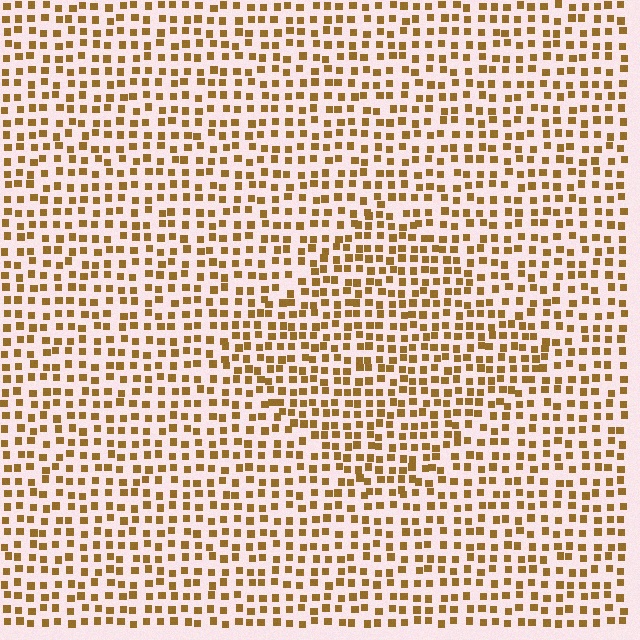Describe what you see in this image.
The image contains small brown elements arranged at two different densities. A diamond-shaped region is visible where the elements are more densely packed than the surrounding area.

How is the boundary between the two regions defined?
The boundary is defined by a change in element density (approximately 1.4x ratio). All elements are the same color, size, and shape.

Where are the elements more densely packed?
The elements are more densely packed inside the diamond boundary.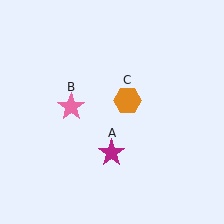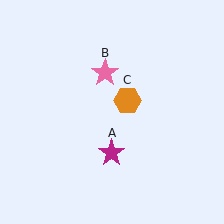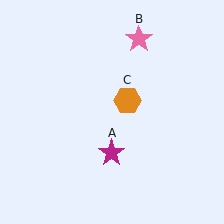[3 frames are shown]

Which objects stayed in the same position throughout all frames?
Magenta star (object A) and orange hexagon (object C) remained stationary.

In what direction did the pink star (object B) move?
The pink star (object B) moved up and to the right.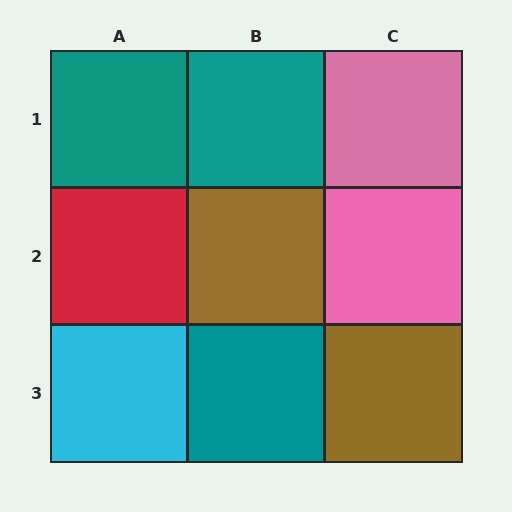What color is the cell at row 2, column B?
Brown.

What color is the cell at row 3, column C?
Brown.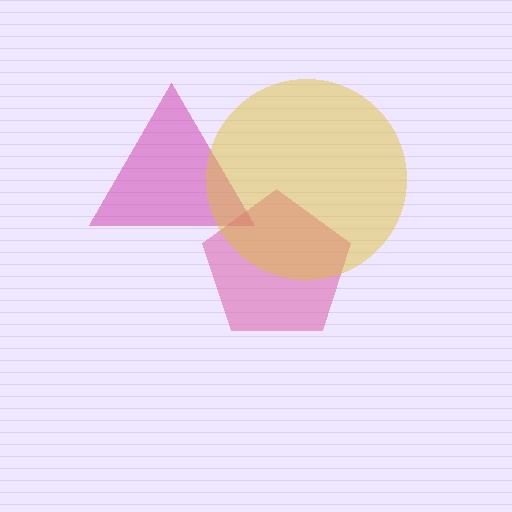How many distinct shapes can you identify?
There are 3 distinct shapes: a pink pentagon, a magenta triangle, a yellow circle.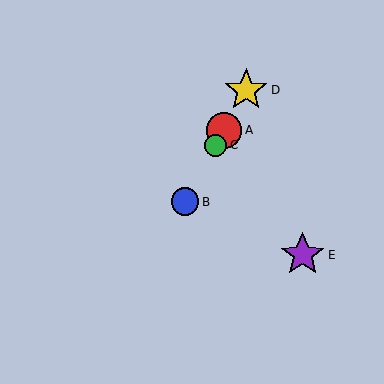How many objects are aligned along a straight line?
4 objects (A, B, C, D) are aligned along a straight line.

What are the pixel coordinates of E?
Object E is at (303, 255).